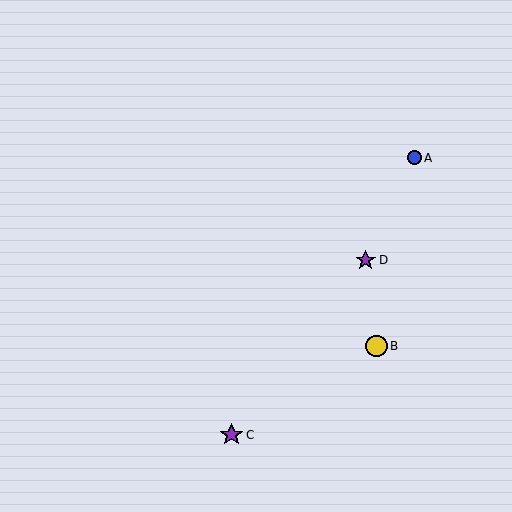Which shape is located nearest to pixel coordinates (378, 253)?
The purple star (labeled D) at (366, 260) is nearest to that location.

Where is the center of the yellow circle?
The center of the yellow circle is at (376, 346).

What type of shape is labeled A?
Shape A is a blue circle.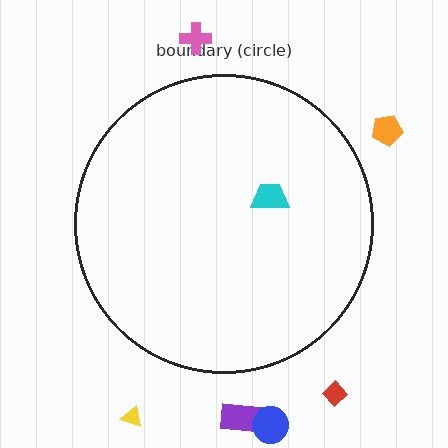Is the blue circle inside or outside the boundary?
Outside.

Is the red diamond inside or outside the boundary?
Outside.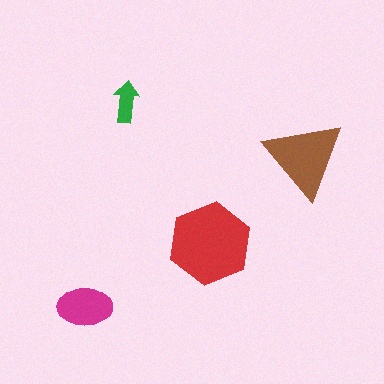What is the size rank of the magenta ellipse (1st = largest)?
3rd.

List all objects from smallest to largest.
The green arrow, the magenta ellipse, the brown triangle, the red hexagon.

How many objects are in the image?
There are 4 objects in the image.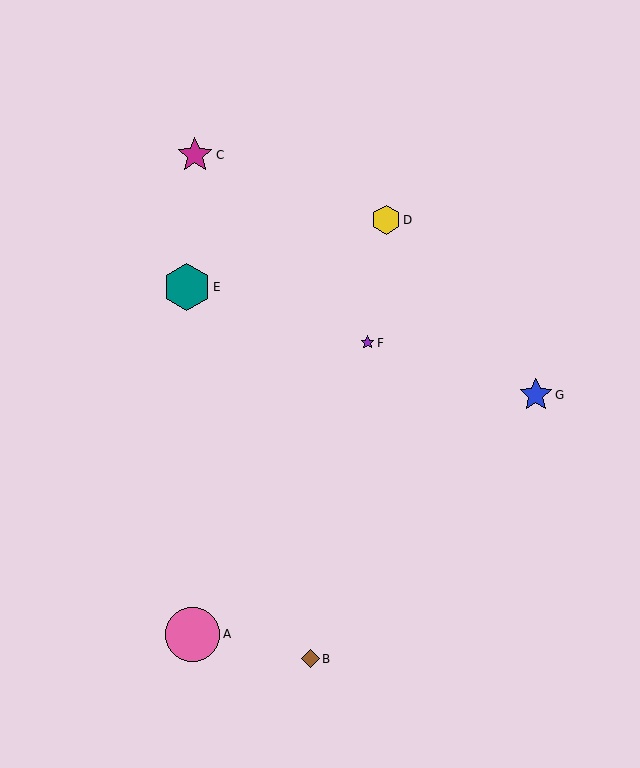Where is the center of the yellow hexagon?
The center of the yellow hexagon is at (386, 220).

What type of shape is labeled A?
Shape A is a pink circle.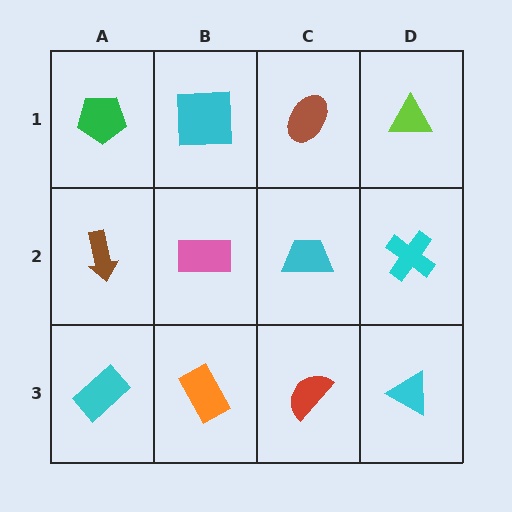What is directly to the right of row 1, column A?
A cyan square.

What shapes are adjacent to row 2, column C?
A brown ellipse (row 1, column C), a red semicircle (row 3, column C), a pink rectangle (row 2, column B), a cyan cross (row 2, column D).